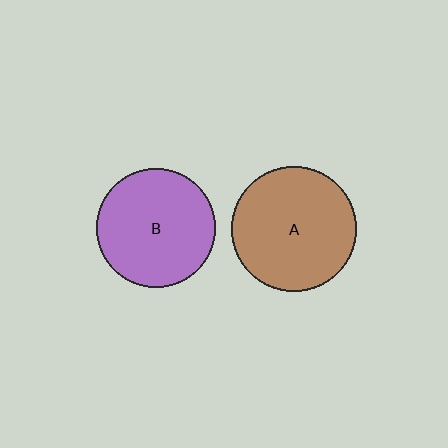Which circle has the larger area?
Circle A (brown).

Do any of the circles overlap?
No, none of the circles overlap.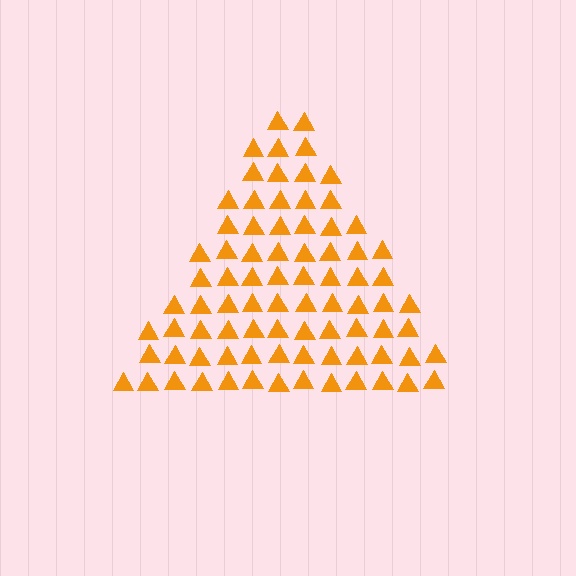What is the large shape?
The large shape is a triangle.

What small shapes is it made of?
It is made of small triangles.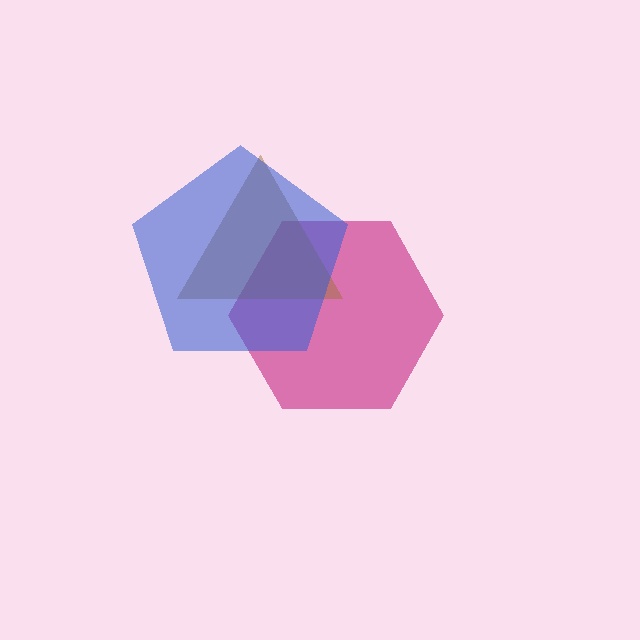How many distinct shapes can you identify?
There are 3 distinct shapes: a magenta hexagon, a brown triangle, a blue pentagon.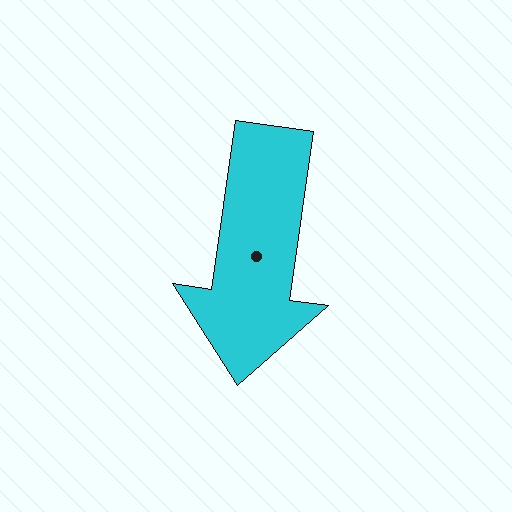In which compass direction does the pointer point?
South.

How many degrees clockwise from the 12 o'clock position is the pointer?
Approximately 188 degrees.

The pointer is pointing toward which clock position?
Roughly 6 o'clock.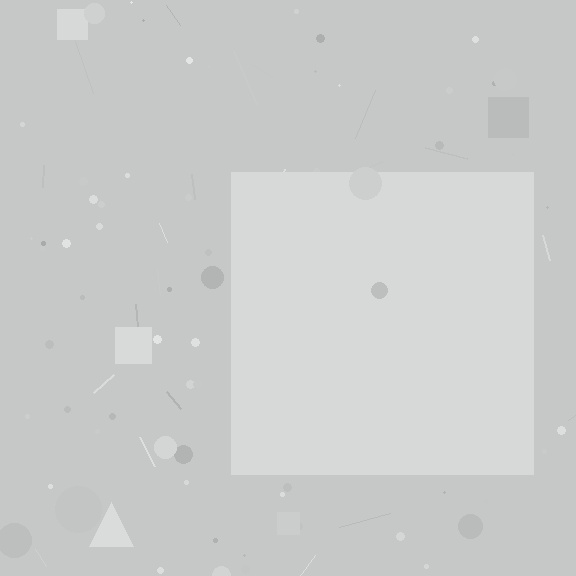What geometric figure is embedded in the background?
A square is embedded in the background.